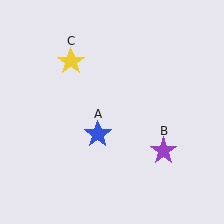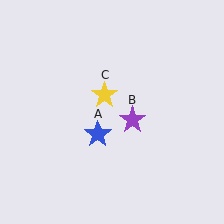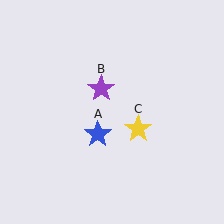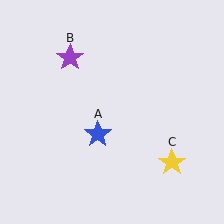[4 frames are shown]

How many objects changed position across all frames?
2 objects changed position: purple star (object B), yellow star (object C).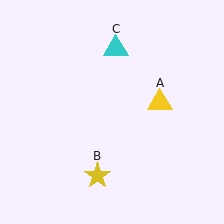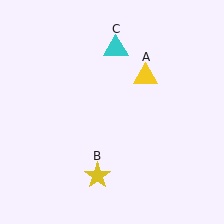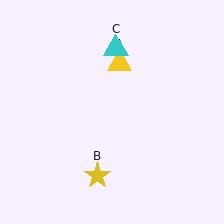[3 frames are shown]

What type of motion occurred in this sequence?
The yellow triangle (object A) rotated counterclockwise around the center of the scene.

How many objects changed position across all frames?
1 object changed position: yellow triangle (object A).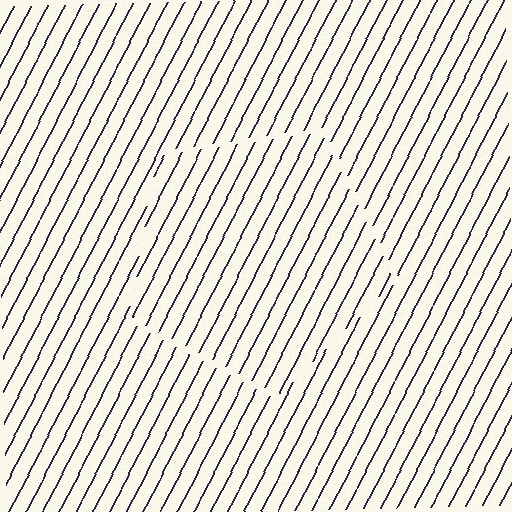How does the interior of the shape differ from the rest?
The interior of the shape contains the same grating, shifted by half a period — the contour is defined by the phase discontinuity where line-ends from the inner and outer gratings abut.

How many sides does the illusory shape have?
5 sides — the line-ends trace a pentagon.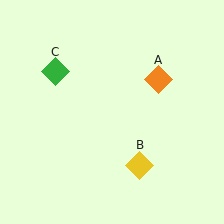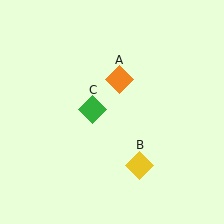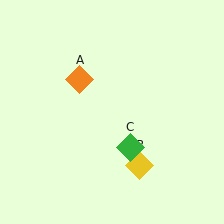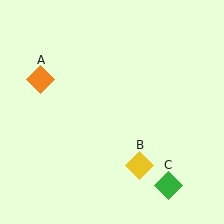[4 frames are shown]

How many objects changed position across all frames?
2 objects changed position: orange diamond (object A), green diamond (object C).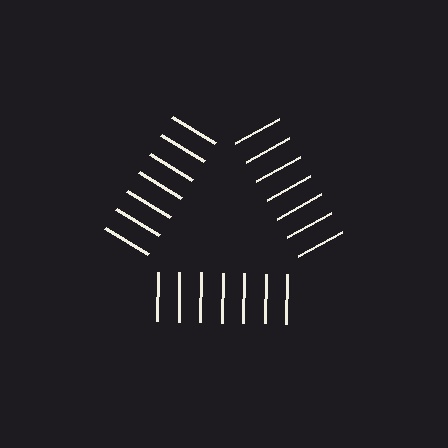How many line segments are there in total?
21 — 7 along each of the 3 edges.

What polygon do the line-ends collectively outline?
An illusory triangle — the line segments terminate on its edges but no continuous stroke is drawn.